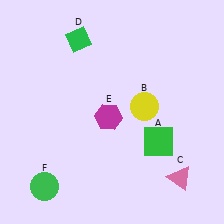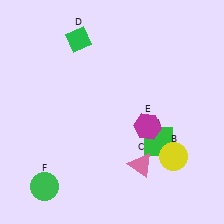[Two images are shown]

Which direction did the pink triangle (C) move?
The pink triangle (C) moved left.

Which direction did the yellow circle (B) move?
The yellow circle (B) moved down.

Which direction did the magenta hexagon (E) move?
The magenta hexagon (E) moved right.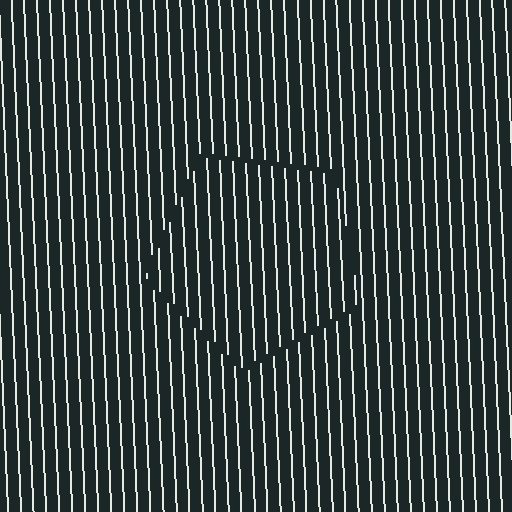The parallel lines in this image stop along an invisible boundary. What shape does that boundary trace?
An illusory pentagon. The interior of the shape contains the same grating, shifted by half a period — the contour is defined by the phase discontinuity where line-ends from the inner and outer gratings abut.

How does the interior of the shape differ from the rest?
The interior of the shape contains the same grating, shifted by half a period — the contour is defined by the phase discontinuity where line-ends from the inner and outer gratings abut.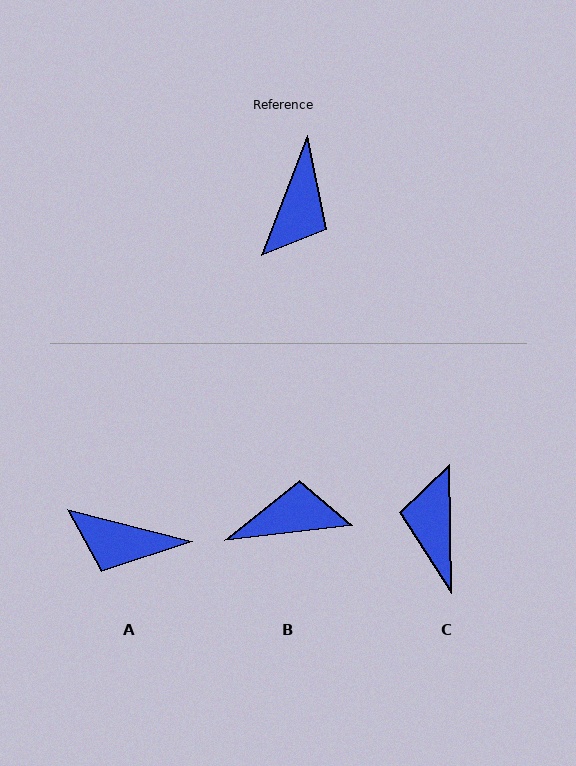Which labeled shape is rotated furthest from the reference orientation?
C, about 159 degrees away.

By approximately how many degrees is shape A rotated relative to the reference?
Approximately 84 degrees clockwise.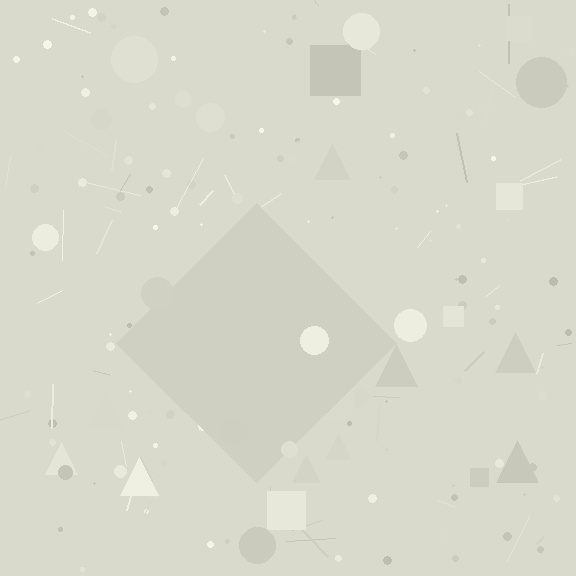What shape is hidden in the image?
A diamond is hidden in the image.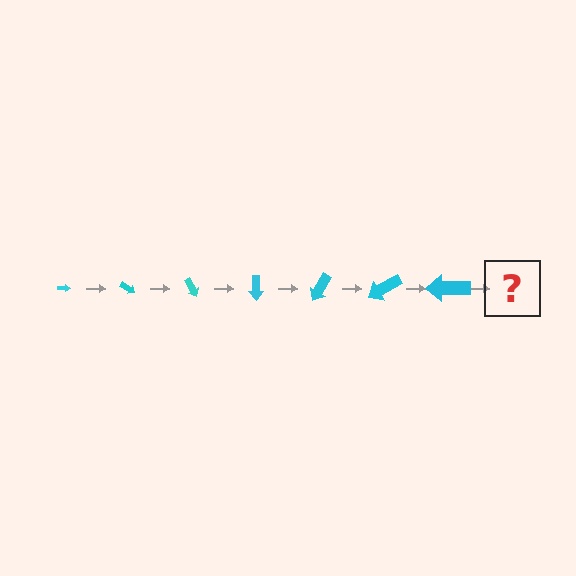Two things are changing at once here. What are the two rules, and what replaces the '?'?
The two rules are that the arrow grows larger each step and it rotates 30 degrees each step. The '?' should be an arrow, larger than the previous one and rotated 210 degrees from the start.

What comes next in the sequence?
The next element should be an arrow, larger than the previous one and rotated 210 degrees from the start.